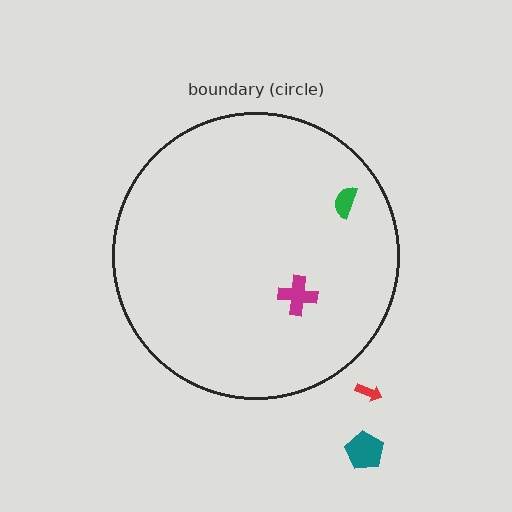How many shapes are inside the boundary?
2 inside, 2 outside.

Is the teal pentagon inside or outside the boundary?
Outside.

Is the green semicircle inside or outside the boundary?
Inside.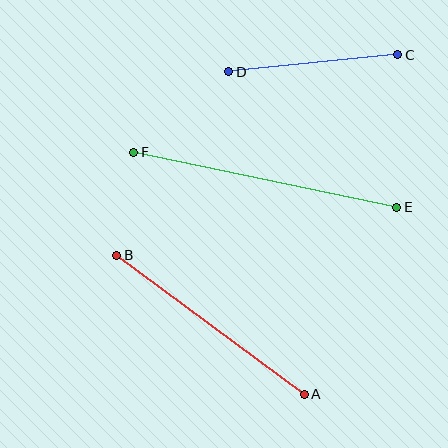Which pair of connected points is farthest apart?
Points E and F are farthest apart.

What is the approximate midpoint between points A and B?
The midpoint is at approximately (211, 325) pixels.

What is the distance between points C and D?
The distance is approximately 170 pixels.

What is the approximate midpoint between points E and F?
The midpoint is at approximately (265, 180) pixels.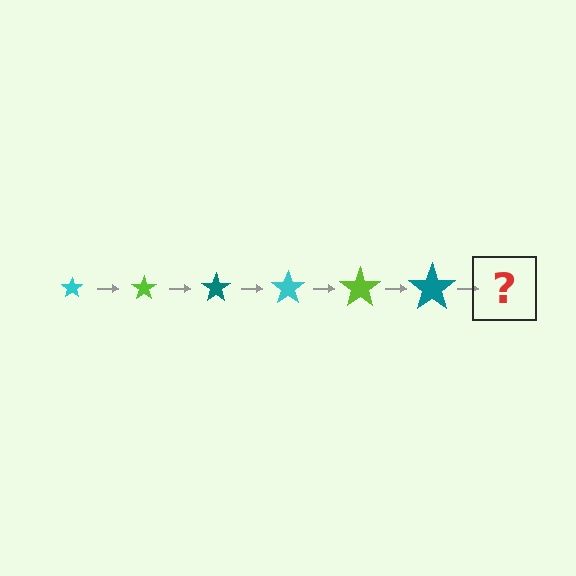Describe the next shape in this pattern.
It should be a cyan star, larger than the previous one.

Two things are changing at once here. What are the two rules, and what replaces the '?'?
The two rules are that the star grows larger each step and the color cycles through cyan, lime, and teal. The '?' should be a cyan star, larger than the previous one.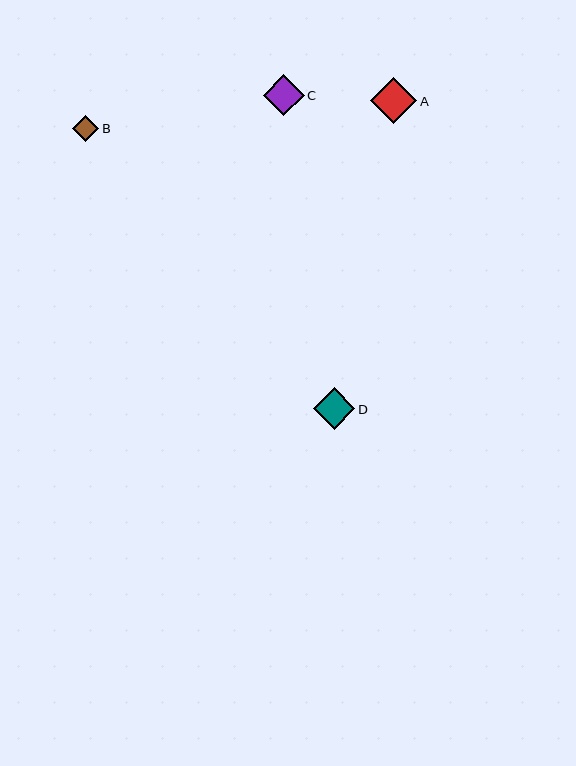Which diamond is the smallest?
Diamond B is the smallest with a size of approximately 26 pixels.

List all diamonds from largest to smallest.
From largest to smallest: A, D, C, B.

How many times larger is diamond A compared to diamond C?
Diamond A is approximately 1.1 times the size of diamond C.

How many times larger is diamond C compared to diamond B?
Diamond C is approximately 1.6 times the size of diamond B.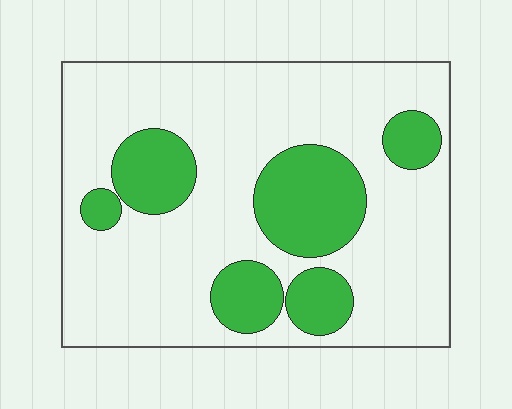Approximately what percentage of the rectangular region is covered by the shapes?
Approximately 25%.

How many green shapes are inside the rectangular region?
6.